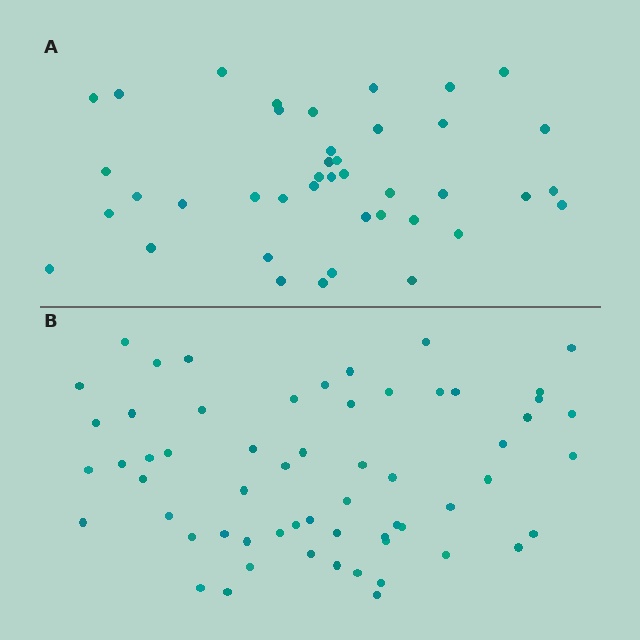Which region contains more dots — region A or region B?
Region B (the bottom region) has more dots.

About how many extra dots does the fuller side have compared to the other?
Region B has approximately 20 more dots than region A.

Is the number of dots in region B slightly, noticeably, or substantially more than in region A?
Region B has substantially more. The ratio is roughly 1.5 to 1.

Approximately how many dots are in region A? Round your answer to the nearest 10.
About 40 dots. (The exact count is 41, which rounds to 40.)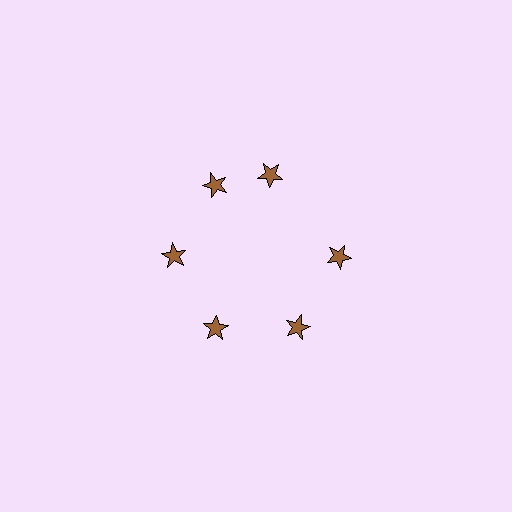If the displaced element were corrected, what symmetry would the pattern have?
It would have 6-fold rotational symmetry — the pattern would map onto itself every 60 degrees.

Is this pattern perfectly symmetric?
No. The 6 brown stars are arranged in a ring, but one element near the 1 o'clock position is rotated out of alignment along the ring, breaking the 6-fold rotational symmetry.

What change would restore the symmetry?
The symmetry would be restored by rotating it back into even spacing with its neighbors so that all 6 stars sit at equal angles and equal distance from the center.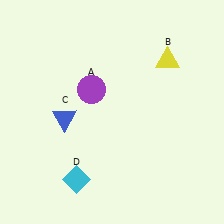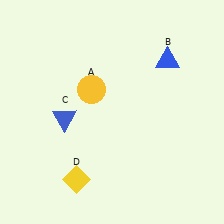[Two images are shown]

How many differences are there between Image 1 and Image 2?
There are 3 differences between the two images.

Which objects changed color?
A changed from purple to yellow. B changed from yellow to blue. D changed from cyan to yellow.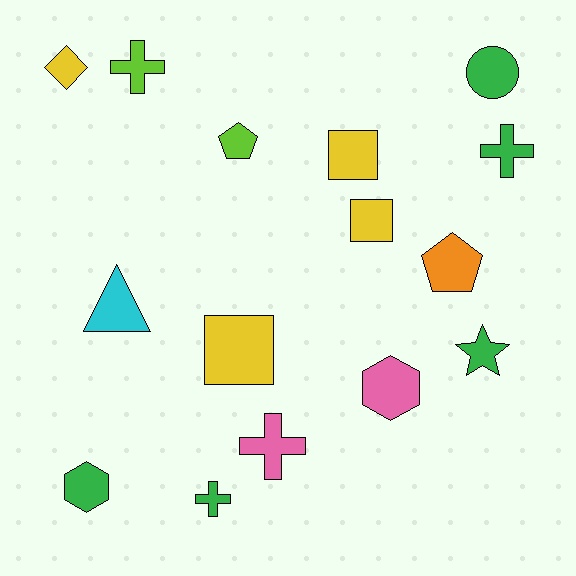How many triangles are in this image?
There is 1 triangle.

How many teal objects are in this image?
There are no teal objects.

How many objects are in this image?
There are 15 objects.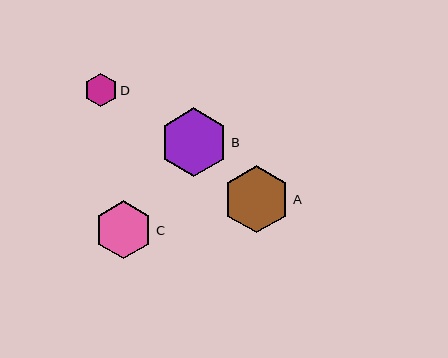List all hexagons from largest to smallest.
From largest to smallest: B, A, C, D.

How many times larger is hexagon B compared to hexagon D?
Hexagon B is approximately 2.1 times the size of hexagon D.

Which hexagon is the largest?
Hexagon B is the largest with a size of approximately 69 pixels.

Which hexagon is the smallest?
Hexagon D is the smallest with a size of approximately 34 pixels.